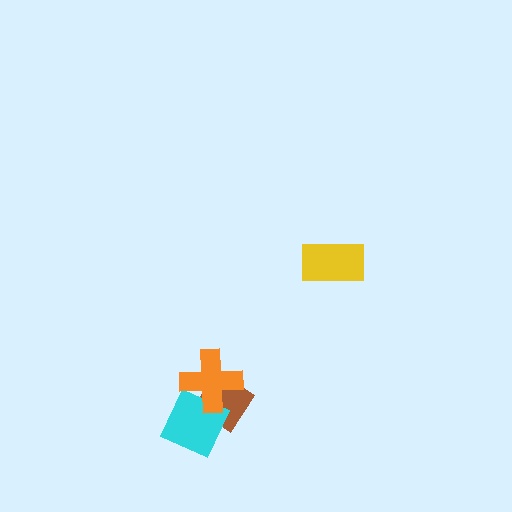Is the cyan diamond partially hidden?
Yes, it is partially covered by another shape.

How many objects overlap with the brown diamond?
2 objects overlap with the brown diamond.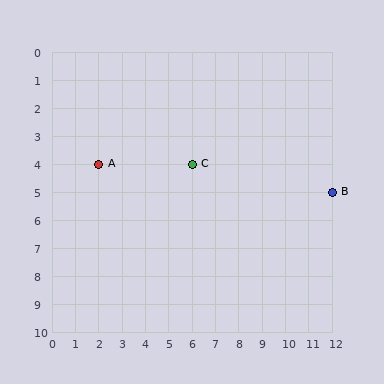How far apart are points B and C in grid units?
Points B and C are 6 columns and 1 row apart (about 6.1 grid units diagonally).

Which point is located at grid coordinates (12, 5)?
Point B is at (12, 5).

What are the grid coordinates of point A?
Point A is at grid coordinates (2, 4).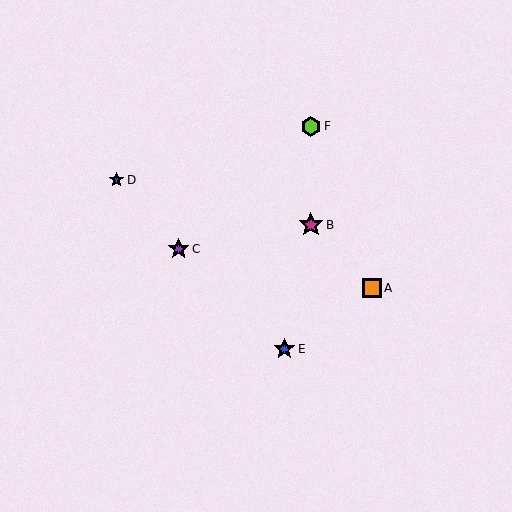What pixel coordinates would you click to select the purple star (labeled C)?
Click at (179, 249) to select the purple star C.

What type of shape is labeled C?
Shape C is a purple star.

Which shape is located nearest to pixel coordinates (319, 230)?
The magenta star (labeled B) at (311, 225) is nearest to that location.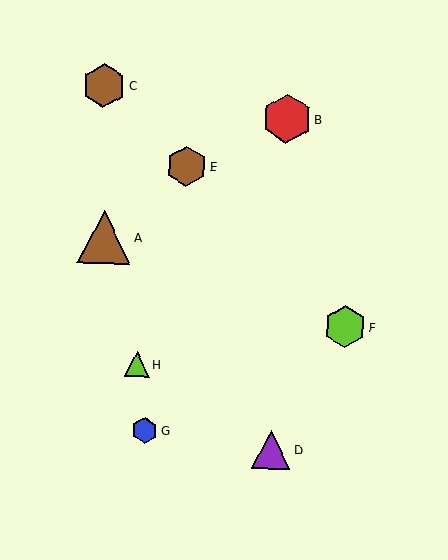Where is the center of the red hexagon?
The center of the red hexagon is at (287, 119).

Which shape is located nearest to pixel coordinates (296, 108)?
The red hexagon (labeled B) at (287, 119) is nearest to that location.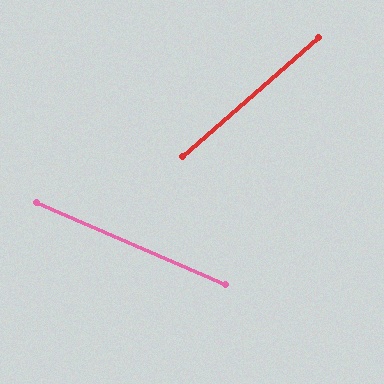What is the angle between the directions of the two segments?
Approximately 64 degrees.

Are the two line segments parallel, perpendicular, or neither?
Neither parallel nor perpendicular — they differ by about 64°.